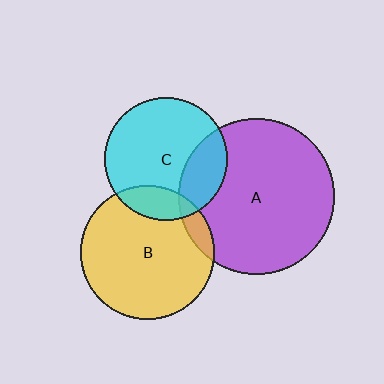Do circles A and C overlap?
Yes.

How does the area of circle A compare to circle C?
Approximately 1.6 times.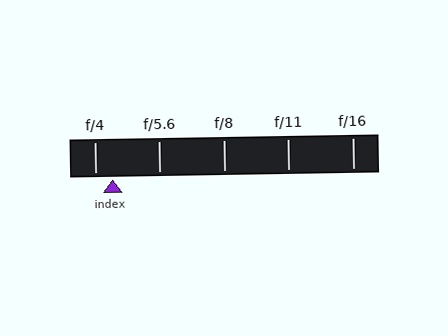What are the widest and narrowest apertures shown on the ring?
The widest aperture shown is f/4 and the narrowest is f/16.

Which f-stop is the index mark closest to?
The index mark is closest to f/4.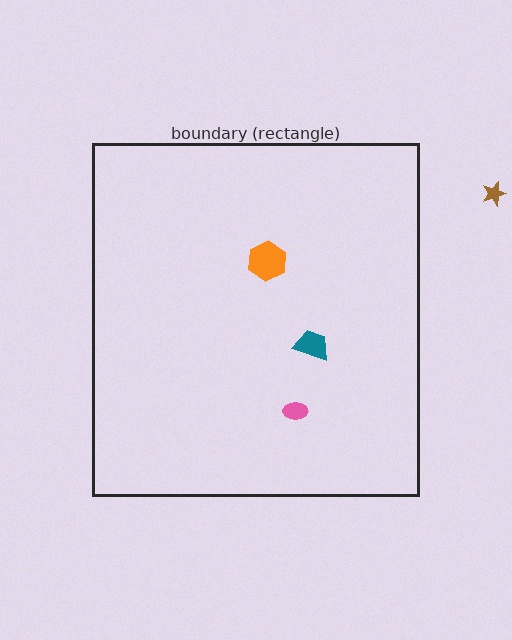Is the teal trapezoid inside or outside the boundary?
Inside.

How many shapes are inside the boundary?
3 inside, 1 outside.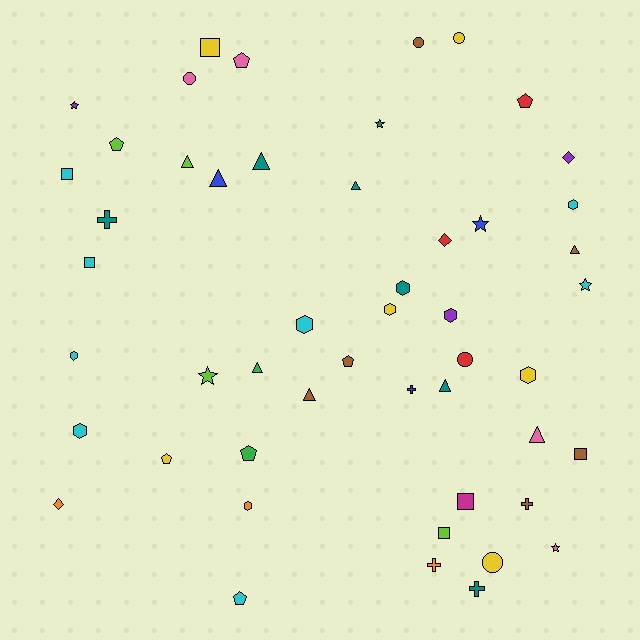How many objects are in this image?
There are 50 objects.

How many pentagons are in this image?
There are 7 pentagons.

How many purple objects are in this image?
There are 3 purple objects.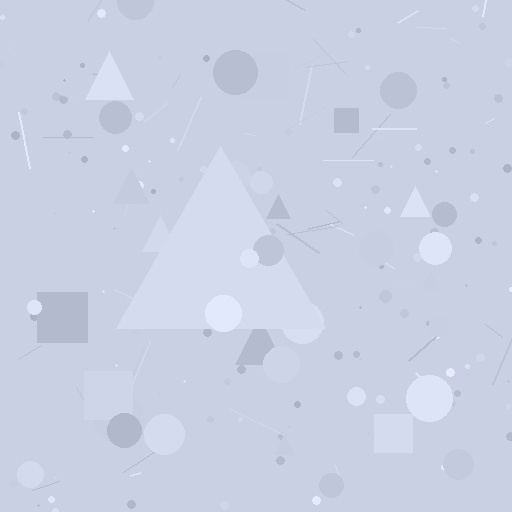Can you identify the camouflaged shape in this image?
The camouflaged shape is a triangle.